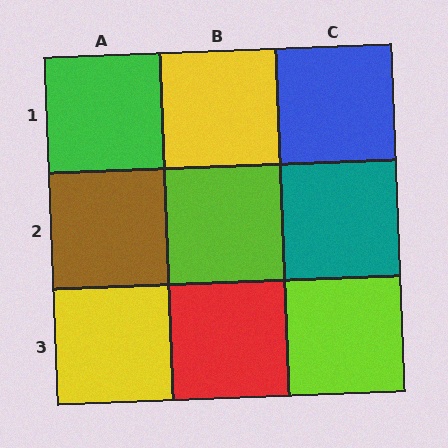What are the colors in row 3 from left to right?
Yellow, red, lime.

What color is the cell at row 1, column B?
Yellow.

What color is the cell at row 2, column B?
Lime.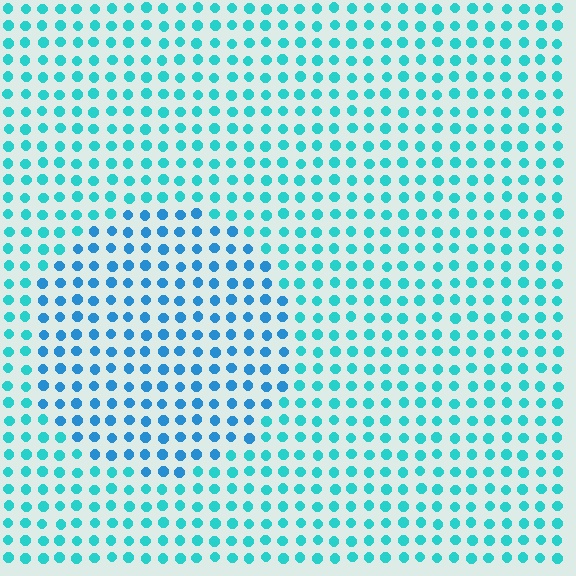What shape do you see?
I see a circle.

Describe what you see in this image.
The image is filled with small cyan elements in a uniform arrangement. A circle-shaped region is visible where the elements are tinted to a slightly different hue, forming a subtle color boundary.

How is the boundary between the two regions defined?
The boundary is defined purely by a slight shift in hue (about 26 degrees). Spacing, size, and orientation are identical on both sides.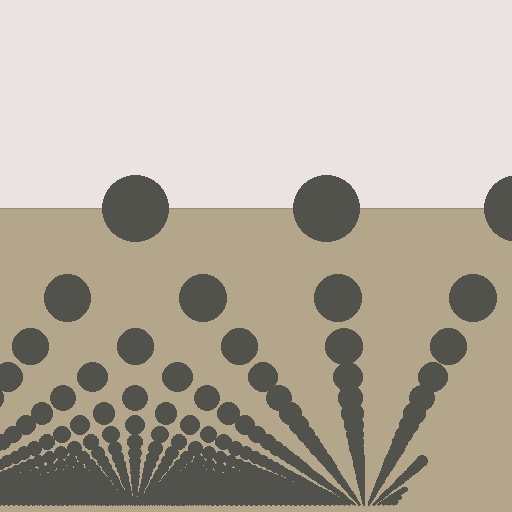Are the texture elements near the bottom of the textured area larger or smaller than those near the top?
Smaller. The gradient is inverted — elements near the bottom are smaller and denser.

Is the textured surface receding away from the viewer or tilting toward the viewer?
The surface appears to tilt toward the viewer. Texture elements get larger and sparser toward the top.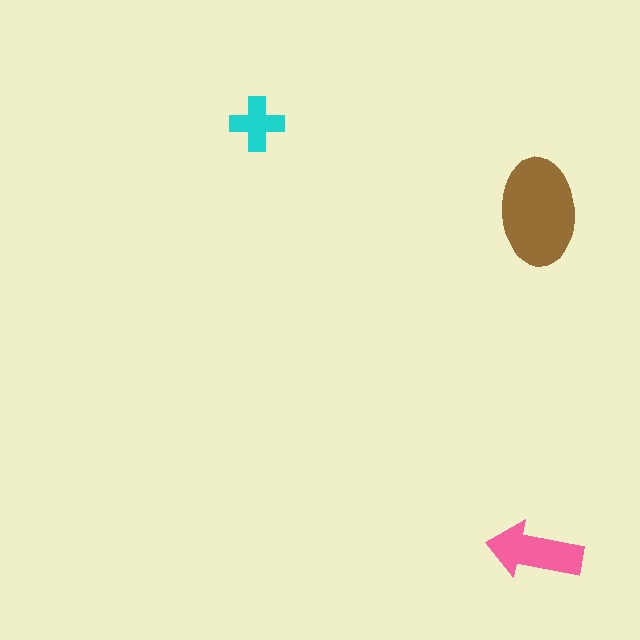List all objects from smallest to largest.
The cyan cross, the pink arrow, the brown ellipse.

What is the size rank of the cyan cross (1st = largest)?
3rd.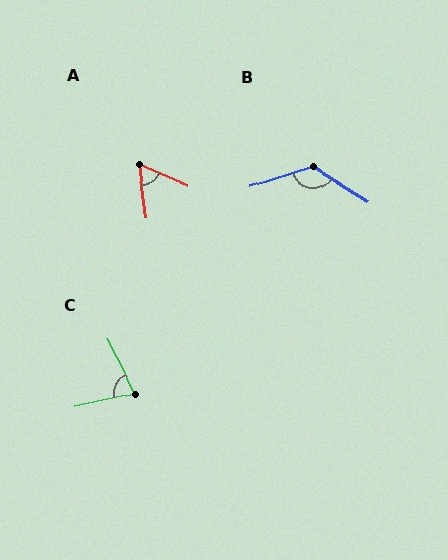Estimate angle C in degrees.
Approximately 75 degrees.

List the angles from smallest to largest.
A (58°), C (75°), B (130°).